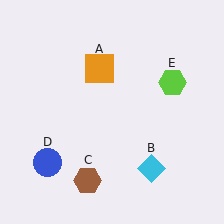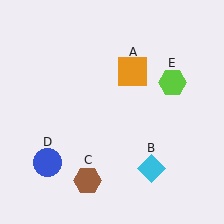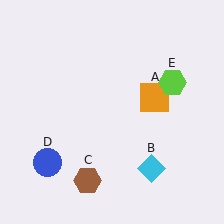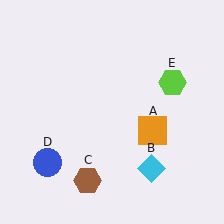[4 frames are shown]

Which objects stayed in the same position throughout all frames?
Cyan diamond (object B) and brown hexagon (object C) and blue circle (object D) and lime hexagon (object E) remained stationary.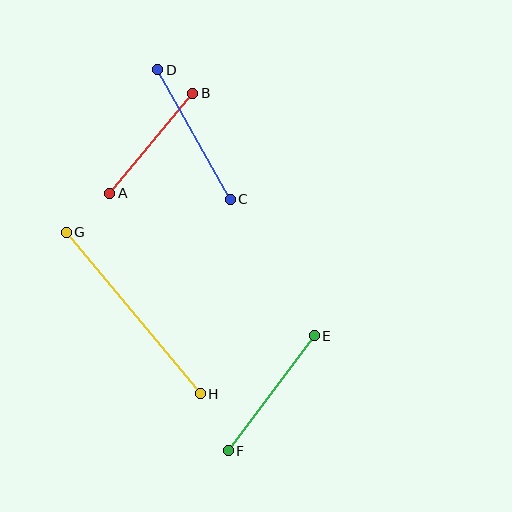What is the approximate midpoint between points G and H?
The midpoint is at approximately (133, 313) pixels.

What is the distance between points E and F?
The distance is approximately 144 pixels.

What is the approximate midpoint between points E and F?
The midpoint is at approximately (271, 393) pixels.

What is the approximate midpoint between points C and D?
The midpoint is at approximately (194, 135) pixels.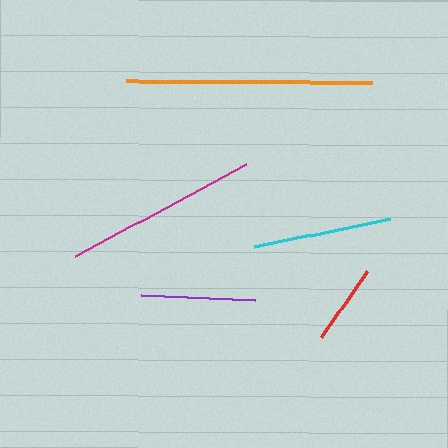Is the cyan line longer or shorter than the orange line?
The orange line is longer than the cyan line.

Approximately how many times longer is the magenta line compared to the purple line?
The magenta line is approximately 1.7 times the length of the purple line.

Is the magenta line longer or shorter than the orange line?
The orange line is longer than the magenta line.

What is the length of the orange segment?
The orange segment is approximately 245 pixels long.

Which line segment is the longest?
The orange line is the longest at approximately 245 pixels.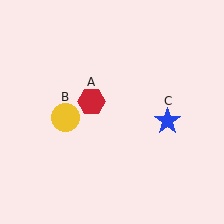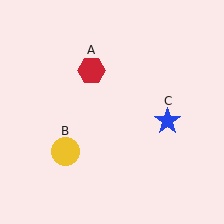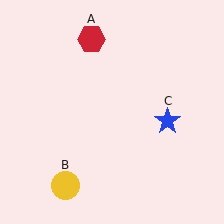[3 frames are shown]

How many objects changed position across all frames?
2 objects changed position: red hexagon (object A), yellow circle (object B).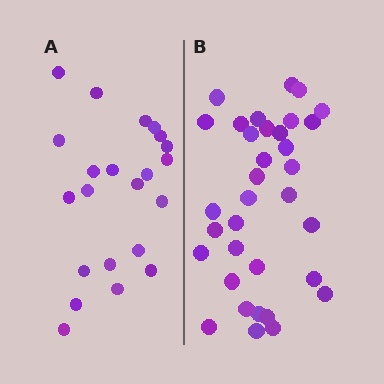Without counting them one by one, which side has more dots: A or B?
Region B (the right region) has more dots.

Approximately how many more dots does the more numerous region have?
Region B has roughly 12 or so more dots than region A.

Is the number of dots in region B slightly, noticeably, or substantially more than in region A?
Region B has substantially more. The ratio is roughly 1.5 to 1.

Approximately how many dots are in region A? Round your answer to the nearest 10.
About 20 dots. (The exact count is 22, which rounds to 20.)